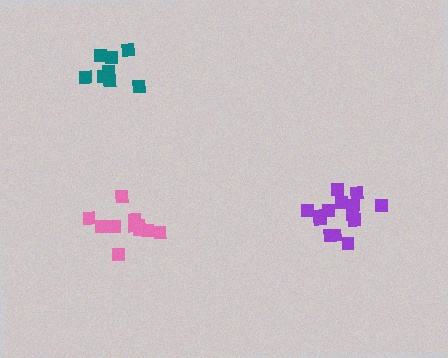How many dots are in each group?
Group 1: 14 dots, Group 2: 9 dots, Group 3: 11 dots (34 total).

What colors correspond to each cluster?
The clusters are colored: purple, teal, pink.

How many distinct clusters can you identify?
There are 3 distinct clusters.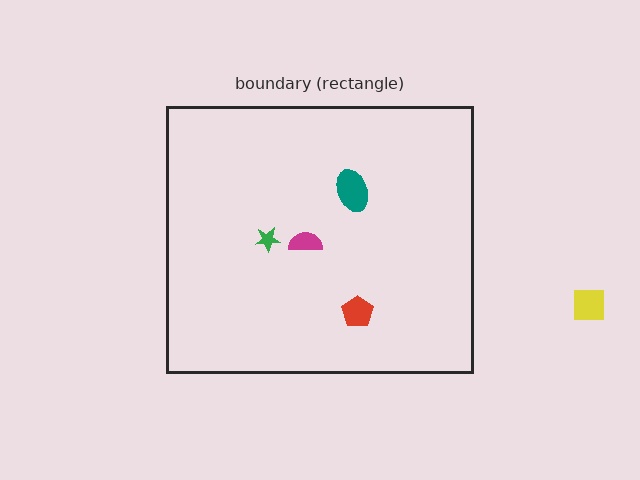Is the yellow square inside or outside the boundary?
Outside.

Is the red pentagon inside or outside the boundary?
Inside.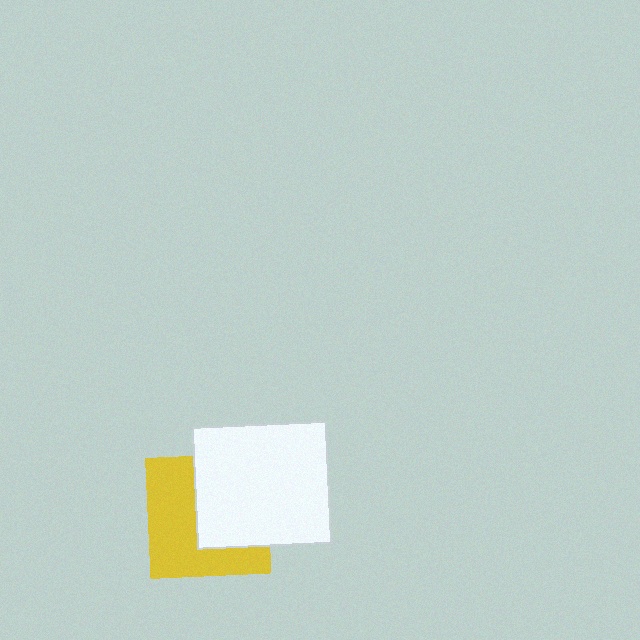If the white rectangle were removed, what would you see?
You would see the complete yellow square.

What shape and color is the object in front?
The object in front is a white rectangle.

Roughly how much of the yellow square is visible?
About half of it is visible (roughly 54%).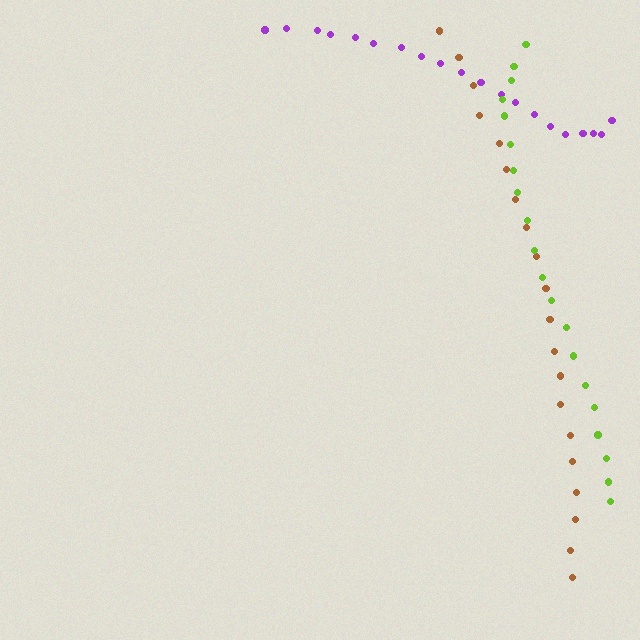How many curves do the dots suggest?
There are 3 distinct paths.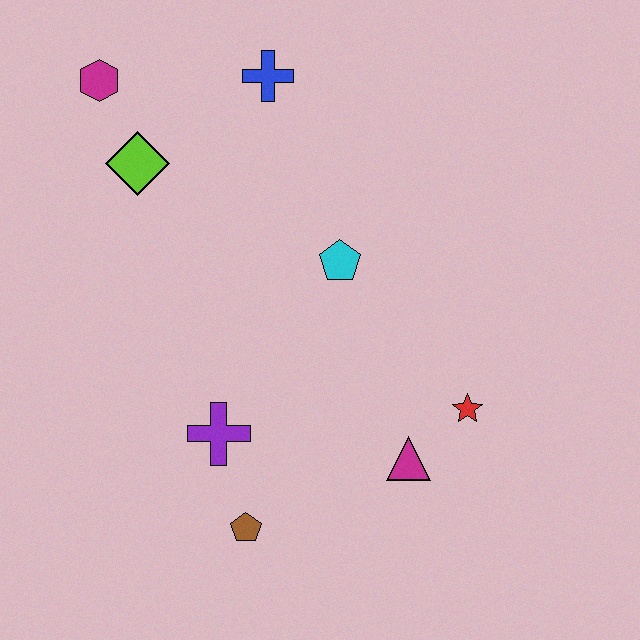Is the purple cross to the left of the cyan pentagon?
Yes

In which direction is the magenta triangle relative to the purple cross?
The magenta triangle is to the right of the purple cross.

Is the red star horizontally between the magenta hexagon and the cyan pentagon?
No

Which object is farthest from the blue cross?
The brown pentagon is farthest from the blue cross.